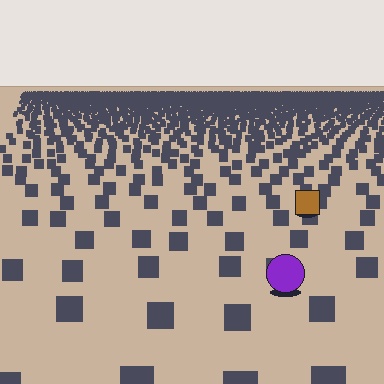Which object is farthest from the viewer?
The brown square is farthest from the viewer. It appears smaller and the ground texture around it is denser.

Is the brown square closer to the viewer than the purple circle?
No. The purple circle is closer — you can tell from the texture gradient: the ground texture is coarser near it.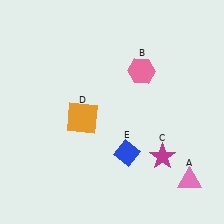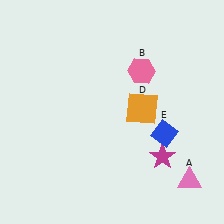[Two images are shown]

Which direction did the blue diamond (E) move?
The blue diamond (E) moved right.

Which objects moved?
The objects that moved are: the orange square (D), the blue diamond (E).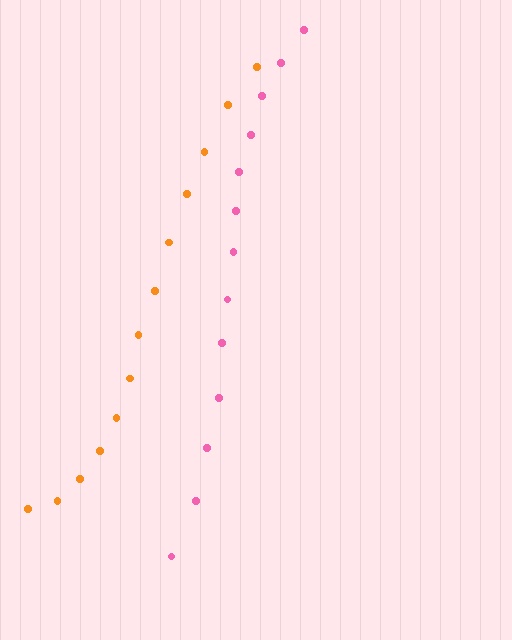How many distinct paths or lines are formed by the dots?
There are 2 distinct paths.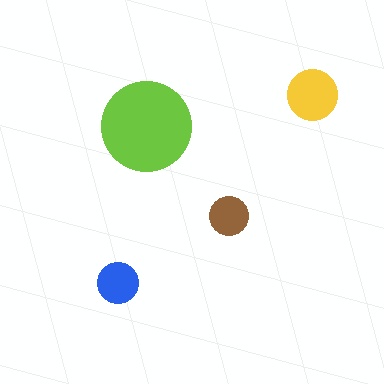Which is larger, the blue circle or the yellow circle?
The yellow one.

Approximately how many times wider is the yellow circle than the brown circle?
About 1.5 times wider.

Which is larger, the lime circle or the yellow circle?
The lime one.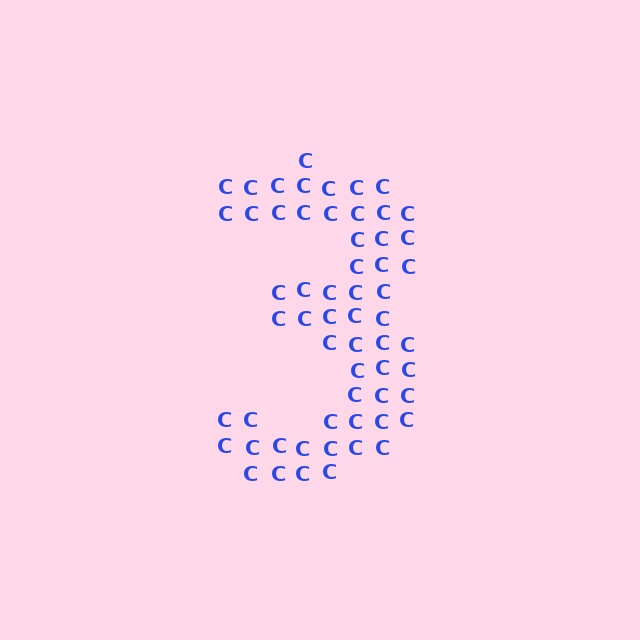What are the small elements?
The small elements are letter C's.